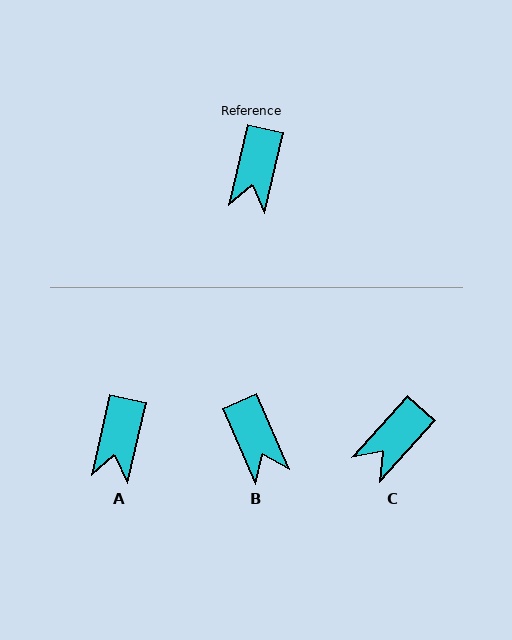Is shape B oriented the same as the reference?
No, it is off by about 36 degrees.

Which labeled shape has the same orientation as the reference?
A.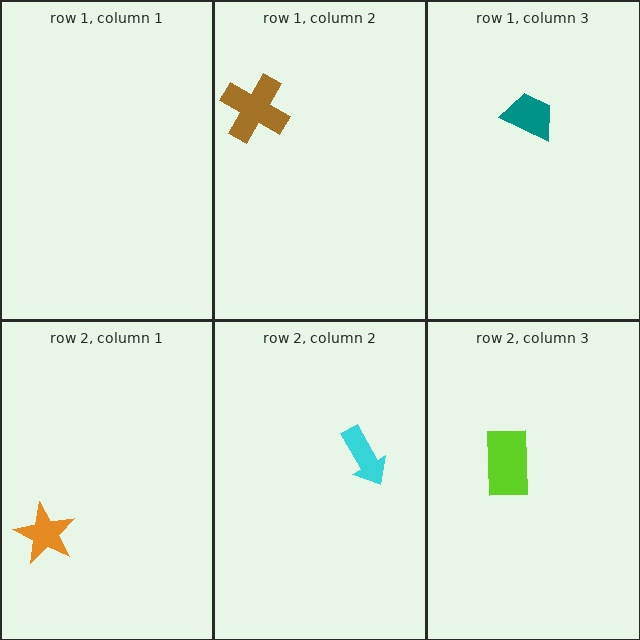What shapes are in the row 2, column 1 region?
The orange star.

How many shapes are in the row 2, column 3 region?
1.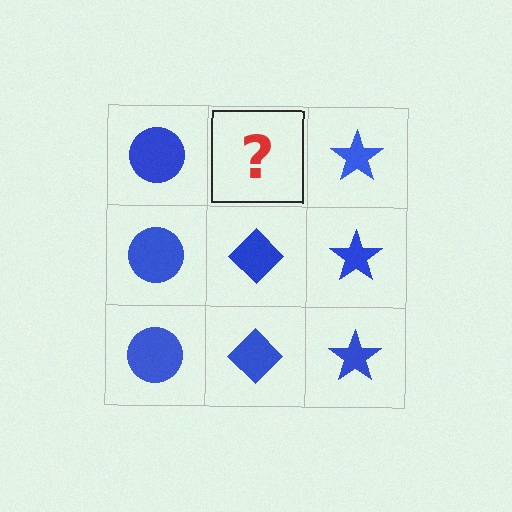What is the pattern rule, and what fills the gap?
The rule is that each column has a consistent shape. The gap should be filled with a blue diamond.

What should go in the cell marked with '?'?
The missing cell should contain a blue diamond.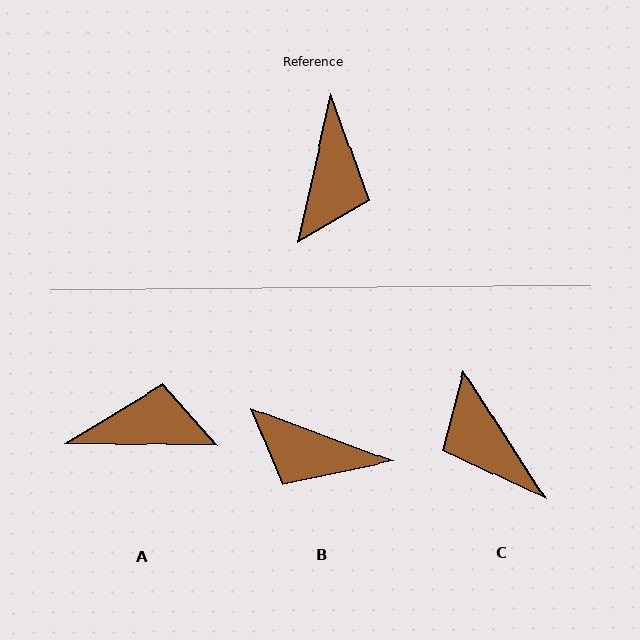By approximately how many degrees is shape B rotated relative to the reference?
Approximately 98 degrees clockwise.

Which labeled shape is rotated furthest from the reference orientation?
C, about 135 degrees away.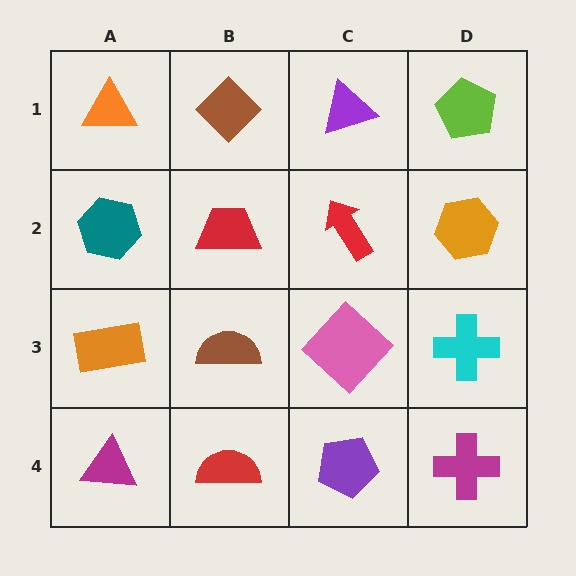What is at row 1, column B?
A brown diamond.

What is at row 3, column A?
An orange rectangle.